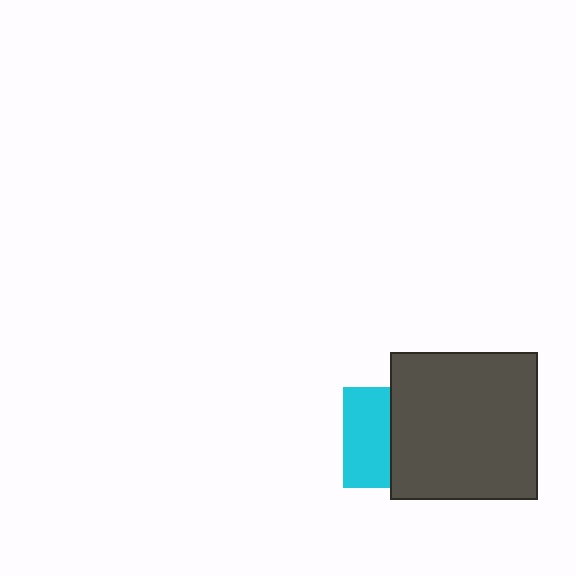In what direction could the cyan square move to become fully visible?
The cyan square could move left. That would shift it out from behind the dark gray square entirely.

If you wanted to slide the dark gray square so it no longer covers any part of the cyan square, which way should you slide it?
Slide it right — that is the most direct way to separate the two shapes.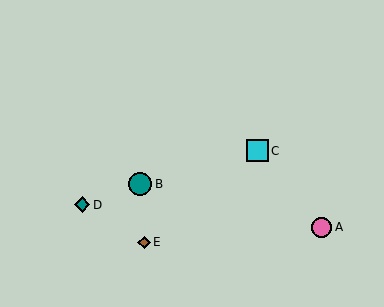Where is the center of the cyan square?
The center of the cyan square is at (257, 151).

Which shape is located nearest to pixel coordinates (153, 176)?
The teal circle (labeled B) at (140, 184) is nearest to that location.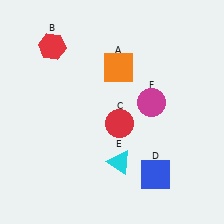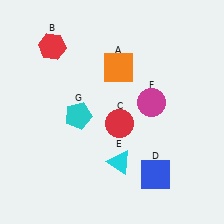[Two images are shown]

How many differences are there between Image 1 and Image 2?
There is 1 difference between the two images.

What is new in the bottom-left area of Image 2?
A cyan pentagon (G) was added in the bottom-left area of Image 2.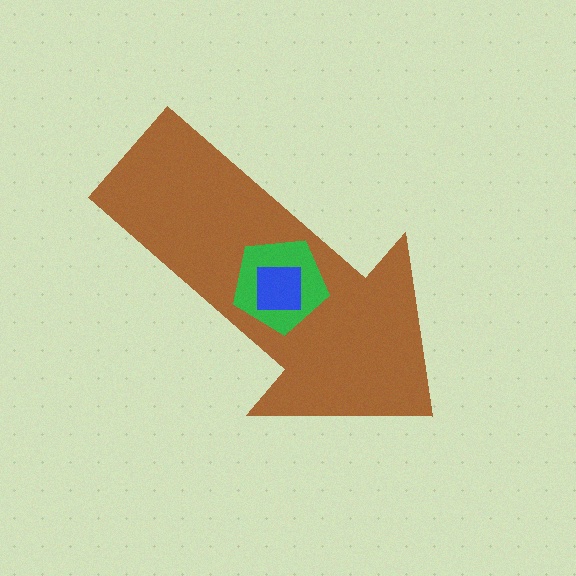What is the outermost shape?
The brown arrow.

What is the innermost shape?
The blue square.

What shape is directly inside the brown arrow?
The green pentagon.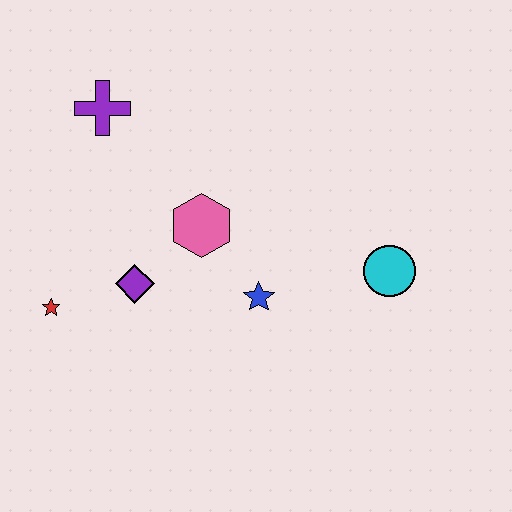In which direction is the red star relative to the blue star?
The red star is to the left of the blue star.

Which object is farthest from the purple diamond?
The cyan circle is farthest from the purple diamond.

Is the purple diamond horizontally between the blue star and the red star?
Yes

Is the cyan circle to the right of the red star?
Yes